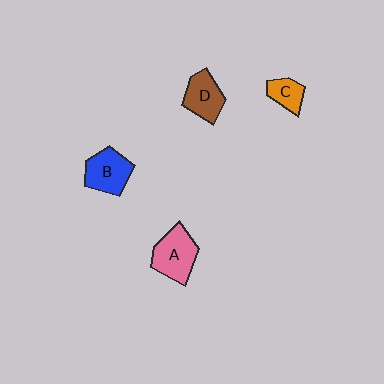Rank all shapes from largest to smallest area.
From largest to smallest: A (pink), B (blue), D (brown), C (orange).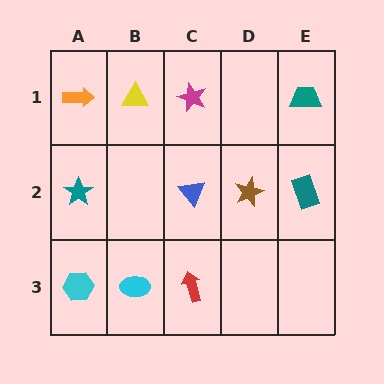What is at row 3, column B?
A cyan ellipse.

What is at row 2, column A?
A teal star.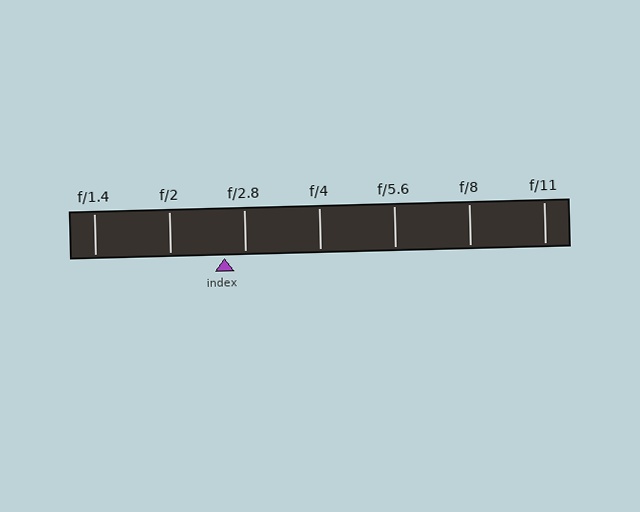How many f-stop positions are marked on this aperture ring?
There are 7 f-stop positions marked.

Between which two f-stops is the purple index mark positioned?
The index mark is between f/2 and f/2.8.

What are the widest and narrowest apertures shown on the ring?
The widest aperture shown is f/1.4 and the narrowest is f/11.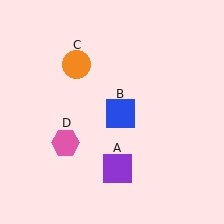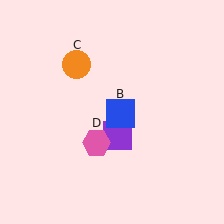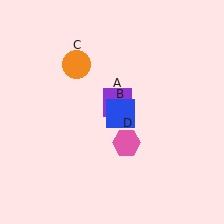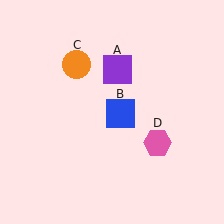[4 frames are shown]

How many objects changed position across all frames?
2 objects changed position: purple square (object A), pink hexagon (object D).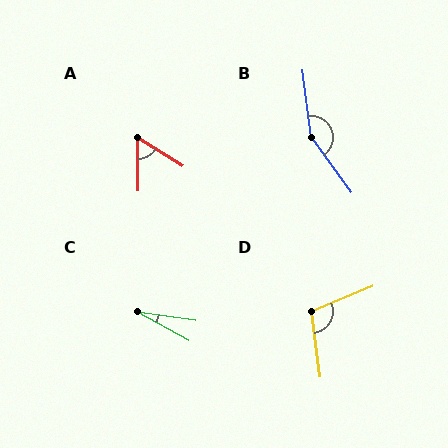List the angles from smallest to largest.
C (21°), A (57°), D (105°), B (151°).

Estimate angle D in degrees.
Approximately 105 degrees.